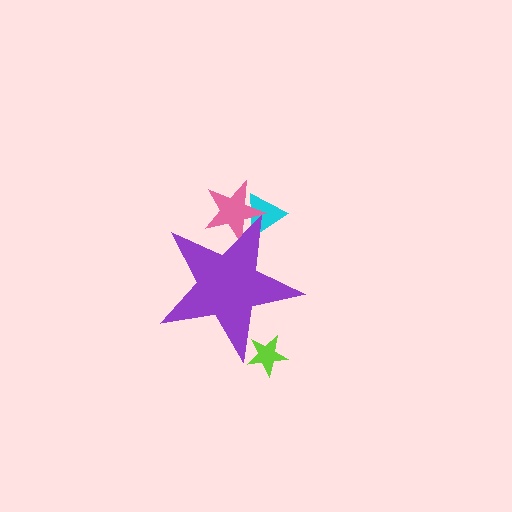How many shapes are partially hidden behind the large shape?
3 shapes are partially hidden.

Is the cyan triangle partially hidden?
Yes, the cyan triangle is partially hidden behind the purple star.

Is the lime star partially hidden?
Yes, the lime star is partially hidden behind the purple star.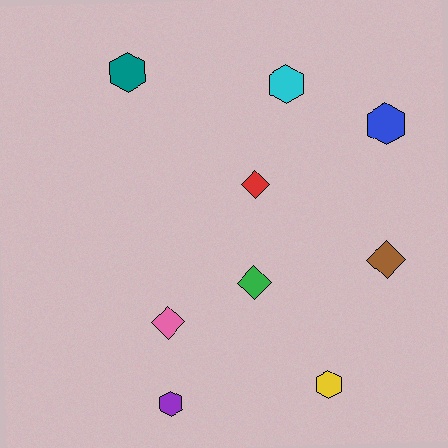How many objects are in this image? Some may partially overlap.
There are 9 objects.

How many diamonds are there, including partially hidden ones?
There are 4 diamonds.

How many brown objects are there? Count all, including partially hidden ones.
There is 1 brown object.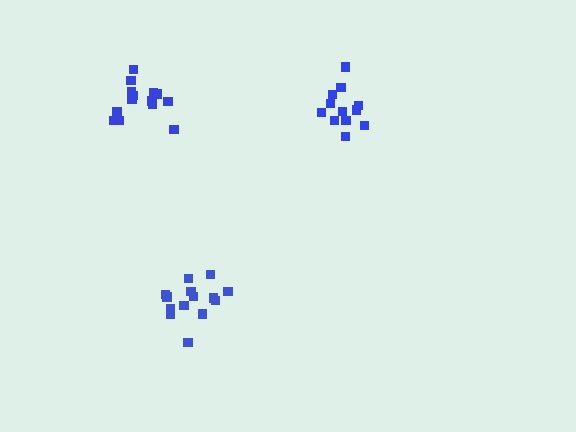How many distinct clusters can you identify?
There are 3 distinct clusters.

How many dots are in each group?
Group 1: 14 dots, Group 2: 12 dots, Group 3: 14 dots (40 total).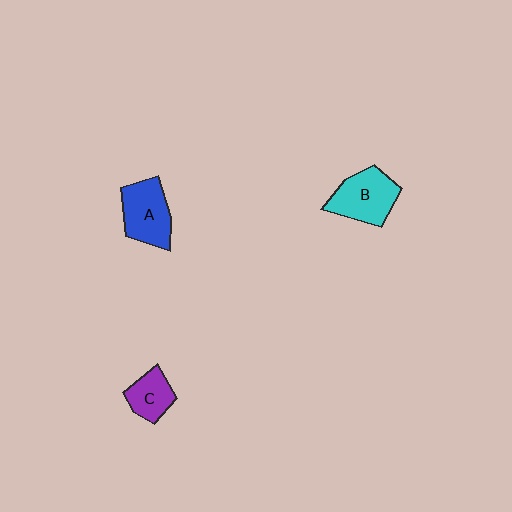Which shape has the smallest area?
Shape C (purple).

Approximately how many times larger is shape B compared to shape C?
Approximately 1.6 times.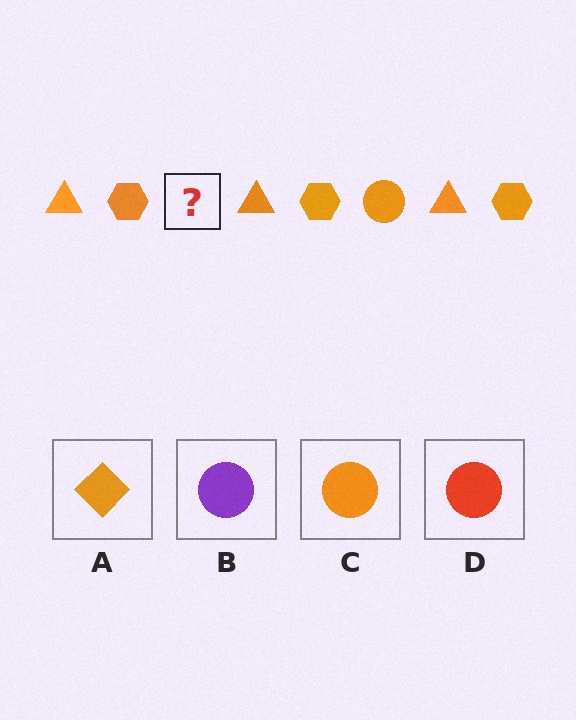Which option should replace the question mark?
Option C.